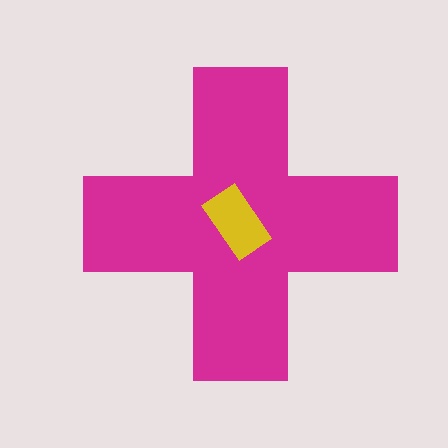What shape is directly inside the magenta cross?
The yellow rectangle.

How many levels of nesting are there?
2.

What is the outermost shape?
The magenta cross.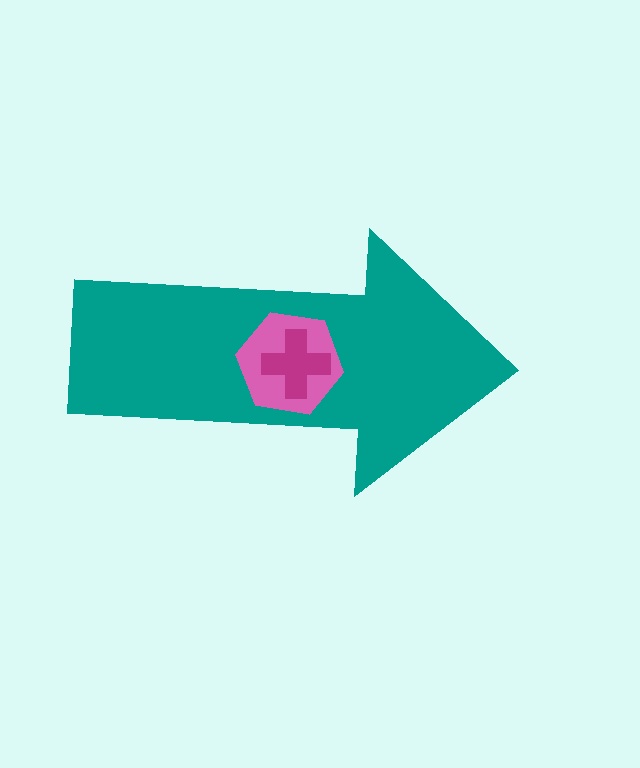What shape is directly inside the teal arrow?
The pink hexagon.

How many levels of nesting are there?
3.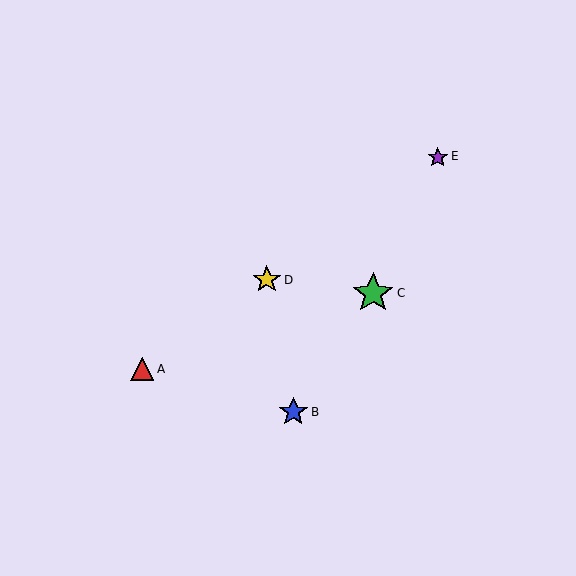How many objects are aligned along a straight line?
3 objects (A, D, E) are aligned along a straight line.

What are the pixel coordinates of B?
Object B is at (294, 412).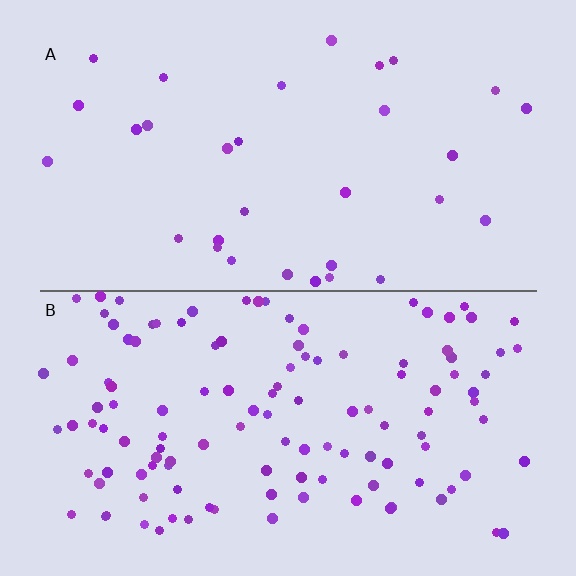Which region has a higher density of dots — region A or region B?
B (the bottom).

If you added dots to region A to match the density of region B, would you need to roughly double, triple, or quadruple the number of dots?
Approximately quadruple.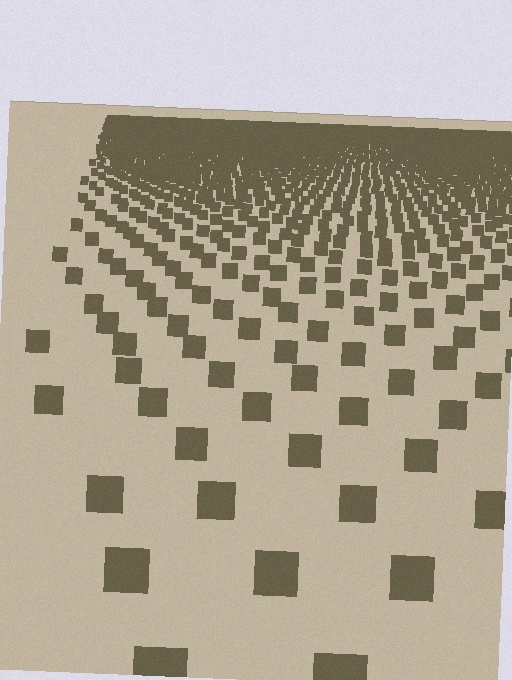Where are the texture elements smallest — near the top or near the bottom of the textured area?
Near the top.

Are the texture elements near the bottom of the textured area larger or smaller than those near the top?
Larger. Near the bottom, elements are closer to the viewer and appear at a bigger on-screen size.